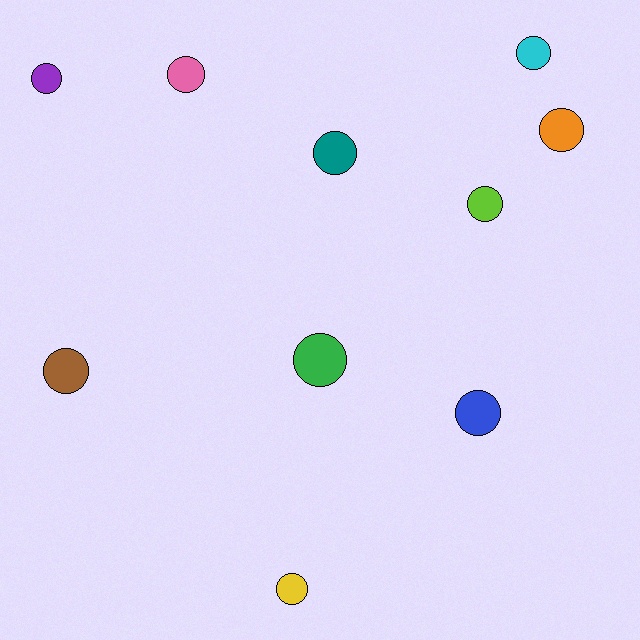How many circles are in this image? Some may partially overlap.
There are 10 circles.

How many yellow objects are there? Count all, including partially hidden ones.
There is 1 yellow object.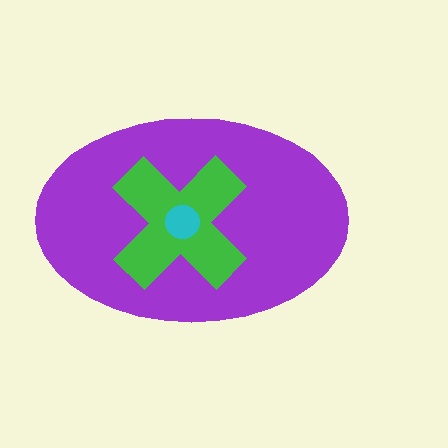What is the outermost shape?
The purple ellipse.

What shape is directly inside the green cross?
The cyan circle.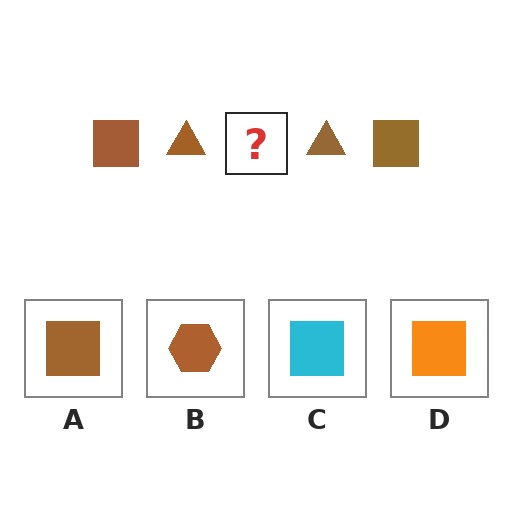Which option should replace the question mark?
Option A.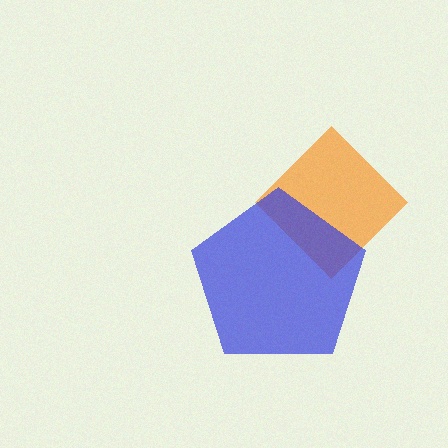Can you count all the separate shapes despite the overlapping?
Yes, there are 2 separate shapes.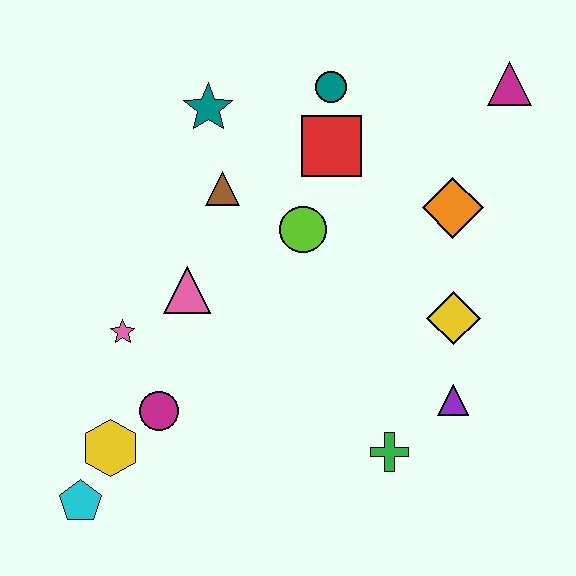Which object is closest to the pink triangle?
The pink star is closest to the pink triangle.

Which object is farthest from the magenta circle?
The magenta triangle is farthest from the magenta circle.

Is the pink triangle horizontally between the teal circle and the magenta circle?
Yes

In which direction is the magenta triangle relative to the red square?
The magenta triangle is to the right of the red square.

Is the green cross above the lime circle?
No